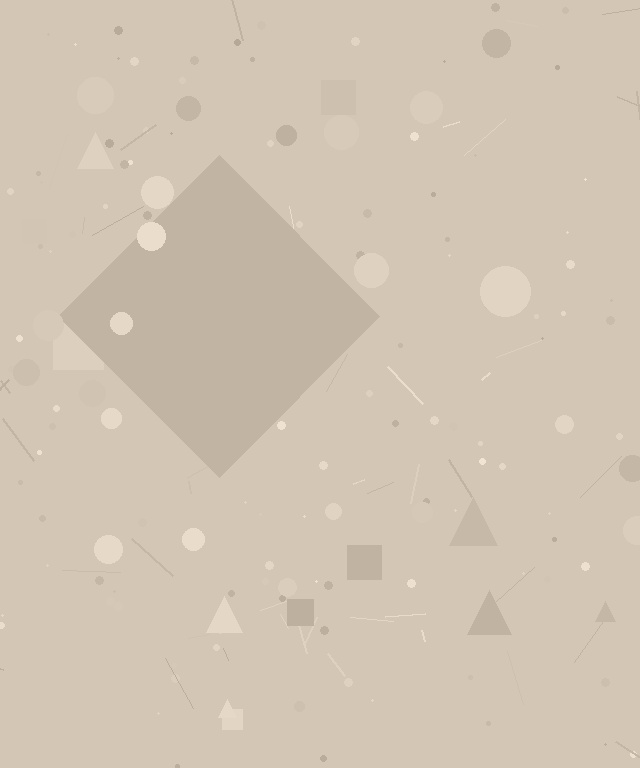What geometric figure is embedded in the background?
A diamond is embedded in the background.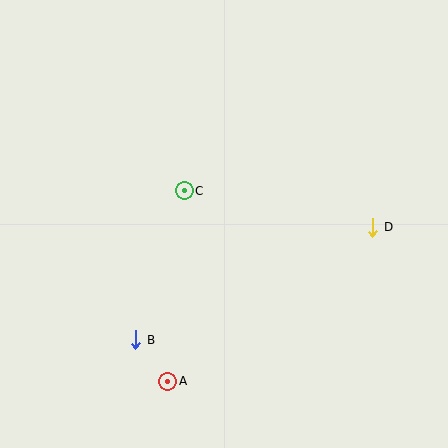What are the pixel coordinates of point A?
Point A is at (168, 381).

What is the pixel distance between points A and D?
The distance between A and D is 256 pixels.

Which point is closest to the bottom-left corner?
Point B is closest to the bottom-left corner.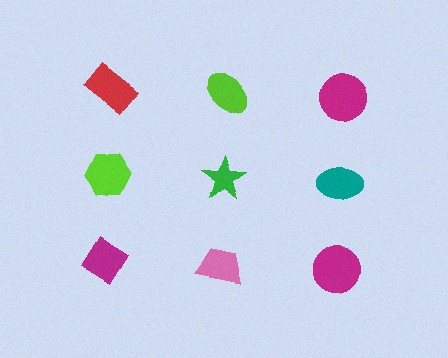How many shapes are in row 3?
3 shapes.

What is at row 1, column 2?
A lime ellipse.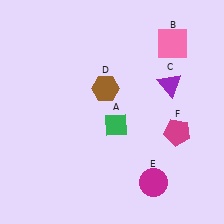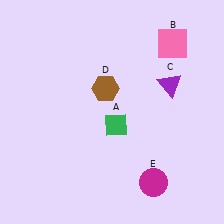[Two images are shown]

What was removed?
The magenta pentagon (F) was removed in Image 2.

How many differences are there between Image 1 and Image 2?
There is 1 difference between the two images.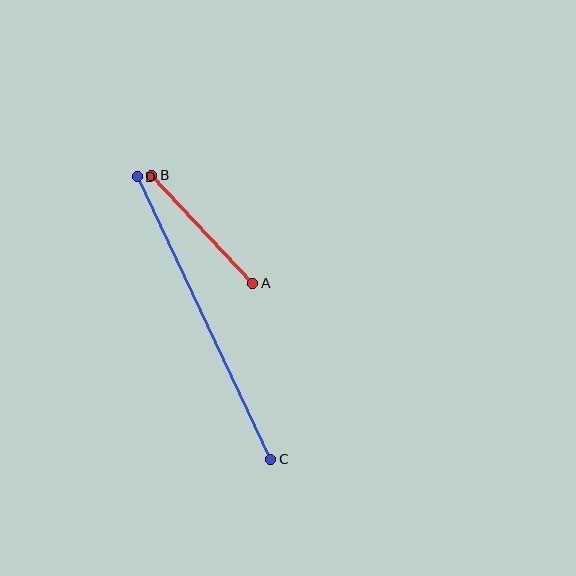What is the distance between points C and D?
The distance is approximately 312 pixels.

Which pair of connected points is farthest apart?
Points C and D are farthest apart.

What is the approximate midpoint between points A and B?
The midpoint is at approximately (202, 229) pixels.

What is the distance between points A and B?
The distance is approximately 147 pixels.